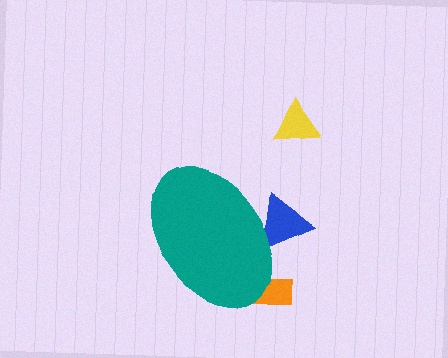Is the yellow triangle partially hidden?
No, the yellow triangle is fully visible.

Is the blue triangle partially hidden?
Yes, the blue triangle is partially hidden behind the teal ellipse.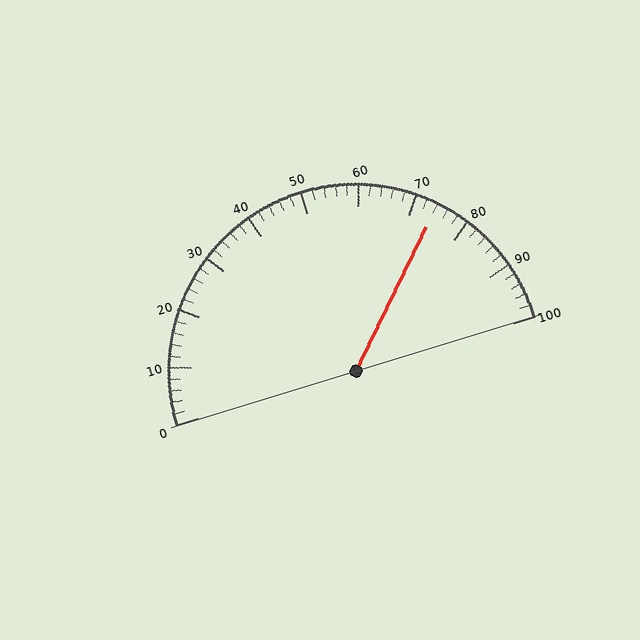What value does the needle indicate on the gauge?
The needle indicates approximately 74.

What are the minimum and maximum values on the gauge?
The gauge ranges from 0 to 100.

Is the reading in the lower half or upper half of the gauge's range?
The reading is in the upper half of the range (0 to 100).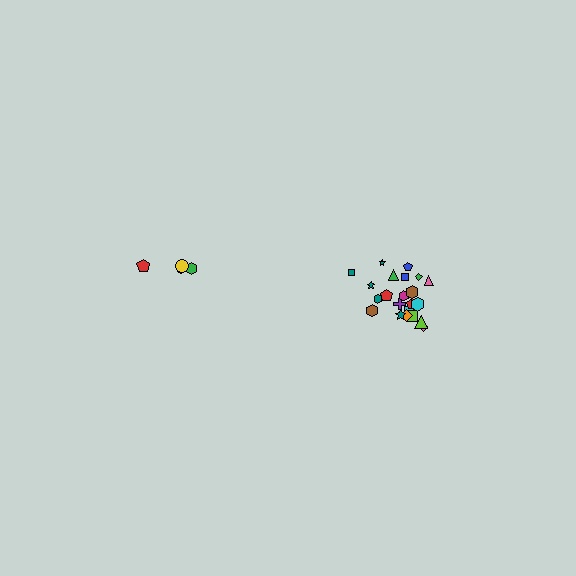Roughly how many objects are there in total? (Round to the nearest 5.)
Roughly 25 objects in total.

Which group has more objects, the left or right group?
The right group.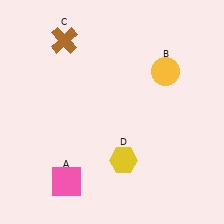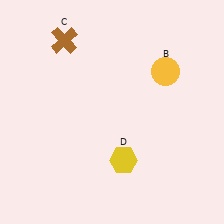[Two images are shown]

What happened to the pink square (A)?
The pink square (A) was removed in Image 2. It was in the bottom-left area of Image 1.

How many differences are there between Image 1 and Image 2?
There is 1 difference between the two images.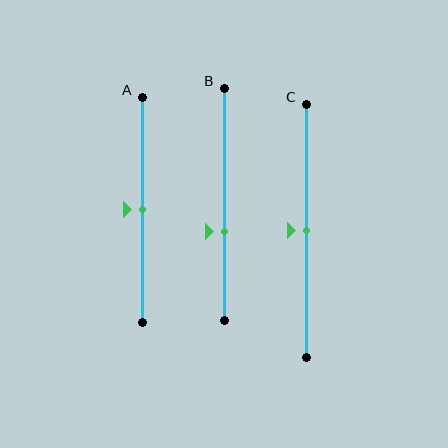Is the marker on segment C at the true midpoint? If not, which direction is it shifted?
Yes, the marker on segment C is at the true midpoint.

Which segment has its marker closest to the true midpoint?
Segment A has its marker closest to the true midpoint.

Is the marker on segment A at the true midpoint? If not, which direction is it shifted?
Yes, the marker on segment A is at the true midpoint.